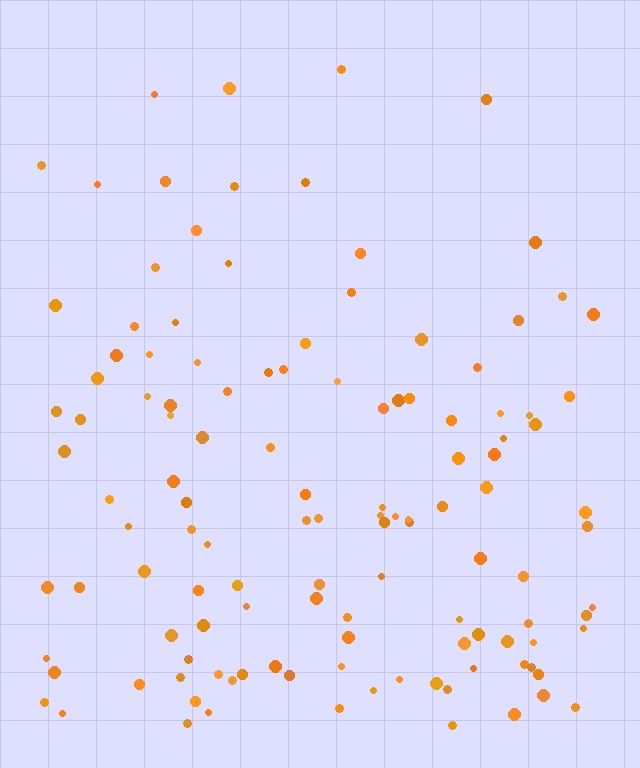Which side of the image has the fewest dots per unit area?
The top.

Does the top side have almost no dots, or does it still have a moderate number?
Still a moderate number, just noticeably fewer than the bottom.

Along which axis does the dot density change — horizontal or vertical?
Vertical.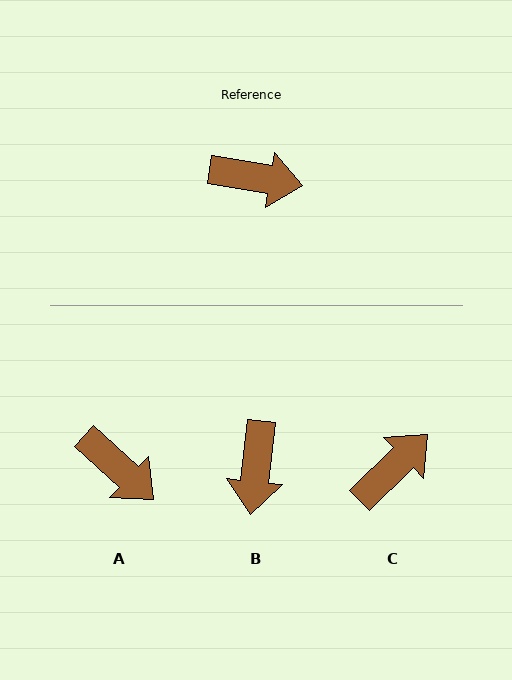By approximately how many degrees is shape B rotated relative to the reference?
Approximately 87 degrees clockwise.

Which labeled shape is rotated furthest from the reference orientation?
B, about 87 degrees away.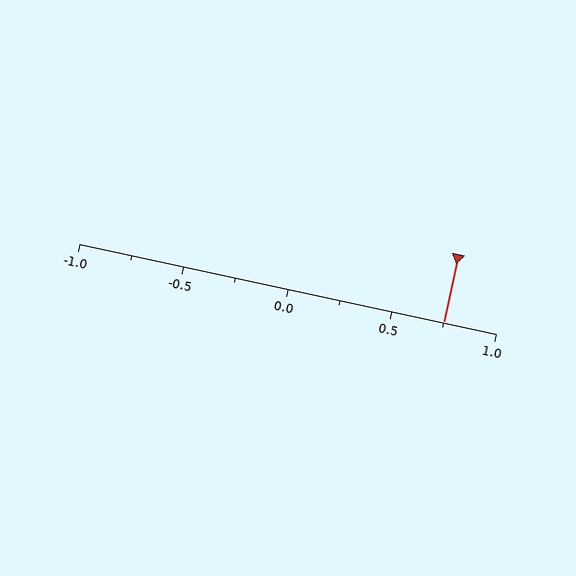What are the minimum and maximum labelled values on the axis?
The axis runs from -1.0 to 1.0.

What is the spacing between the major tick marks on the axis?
The major ticks are spaced 0.5 apart.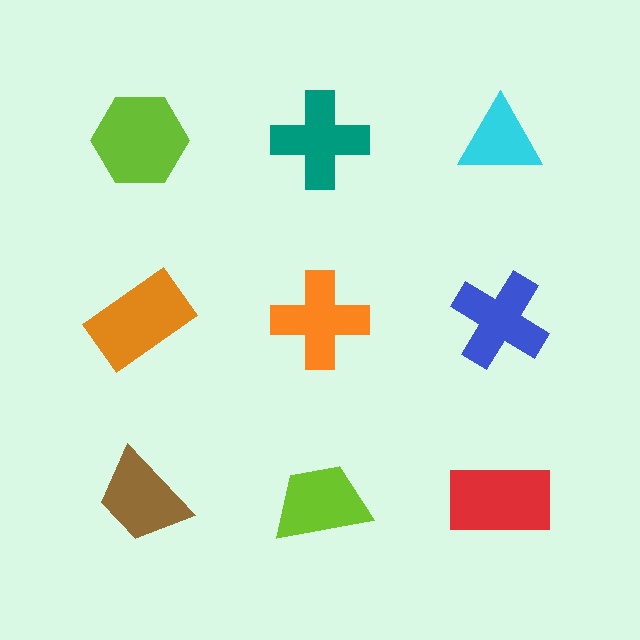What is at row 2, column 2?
An orange cross.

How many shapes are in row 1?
3 shapes.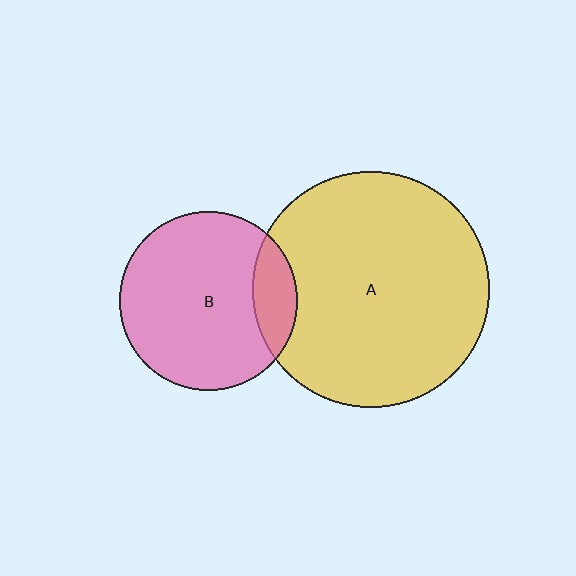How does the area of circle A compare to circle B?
Approximately 1.8 times.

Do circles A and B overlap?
Yes.